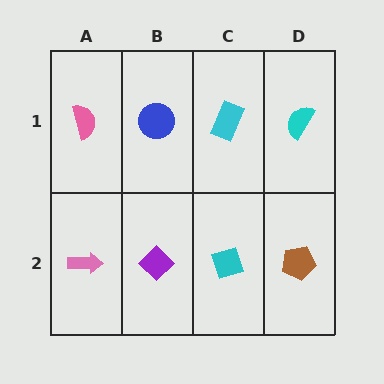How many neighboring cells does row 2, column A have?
2.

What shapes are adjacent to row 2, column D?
A cyan semicircle (row 1, column D), a cyan diamond (row 2, column C).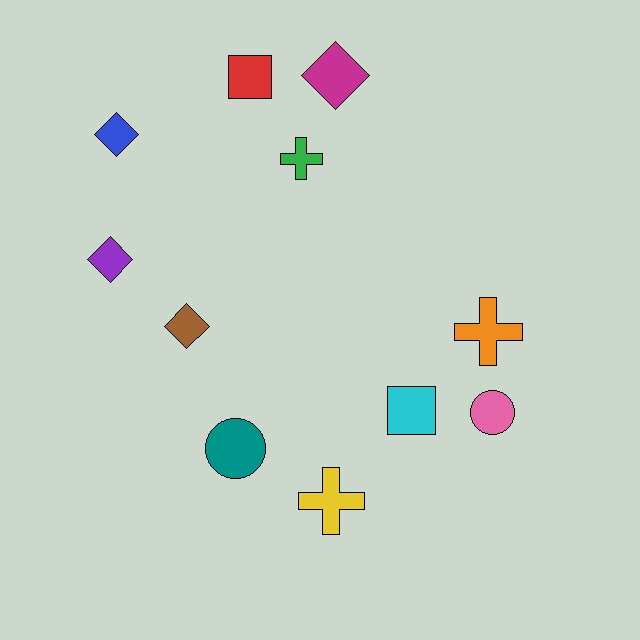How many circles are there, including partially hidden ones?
There are 2 circles.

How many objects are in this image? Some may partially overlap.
There are 11 objects.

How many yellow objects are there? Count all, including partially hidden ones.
There is 1 yellow object.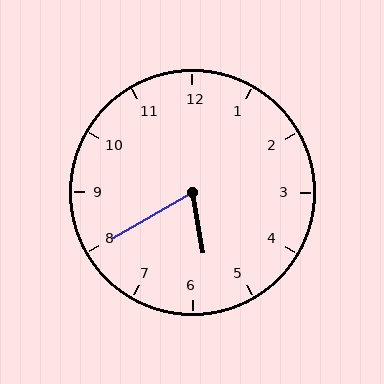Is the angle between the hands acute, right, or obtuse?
It is acute.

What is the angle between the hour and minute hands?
Approximately 70 degrees.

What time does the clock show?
5:40.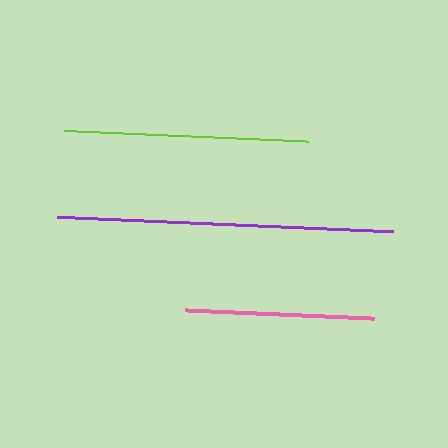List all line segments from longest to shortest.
From longest to shortest: purple, lime, pink.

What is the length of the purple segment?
The purple segment is approximately 337 pixels long.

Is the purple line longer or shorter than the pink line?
The purple line is longer than the pink line.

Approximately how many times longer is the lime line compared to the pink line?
The lime line is approximately 1.3 times the length of the pink line.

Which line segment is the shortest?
The pink line is the shortest at approximately 189 pixels.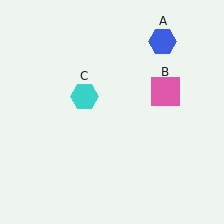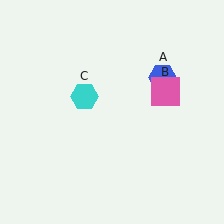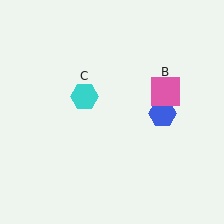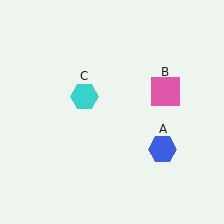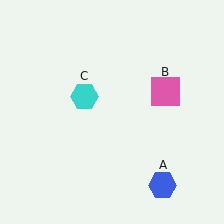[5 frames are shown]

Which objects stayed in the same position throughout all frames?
Pink square (object B) and cyan hexagon (object C) remained stationary.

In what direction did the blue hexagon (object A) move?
The blue hexagon (object A) moved down.